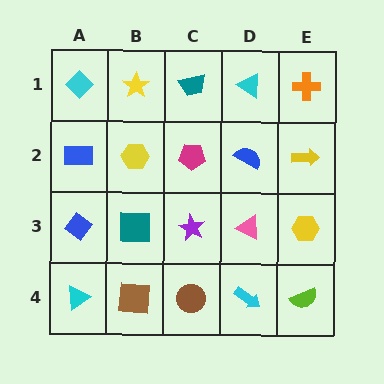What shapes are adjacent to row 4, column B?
A teal square (row 3, column B), a cyan triangle (row 4, column A), a brown circle (row 4, column C).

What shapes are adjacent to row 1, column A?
A blue rectangle (row 2, column A), a yellow star (row 1, column B).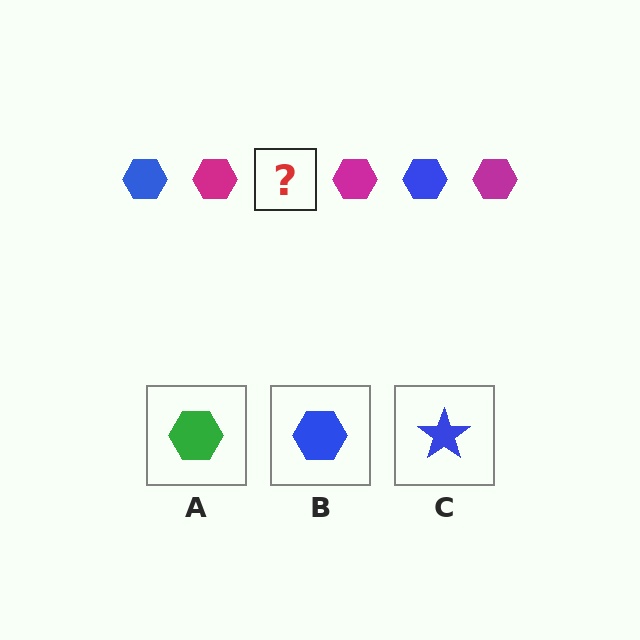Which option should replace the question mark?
Option B.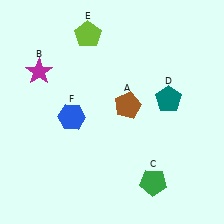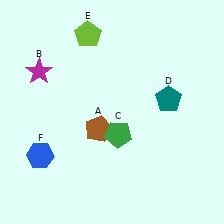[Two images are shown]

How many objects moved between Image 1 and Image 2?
3 objects moved between the two images.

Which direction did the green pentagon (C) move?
The green pentagon (C) moved up.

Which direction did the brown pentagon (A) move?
The brown pentagon (A) moved left.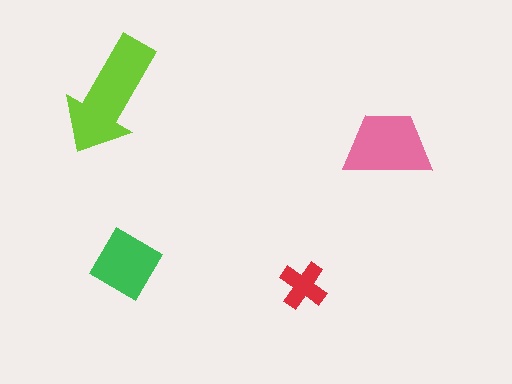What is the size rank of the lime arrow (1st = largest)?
1st.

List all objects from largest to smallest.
The lime arrow, the pink trapezoid, the green diamond, the red cross.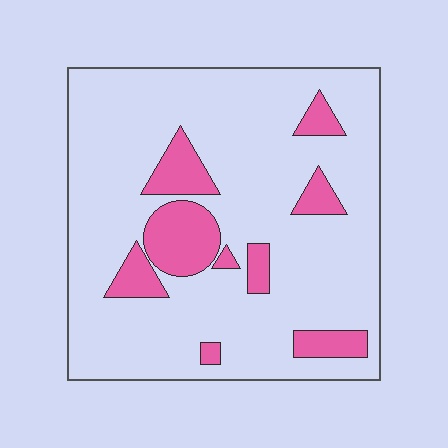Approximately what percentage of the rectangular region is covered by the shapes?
Approximately 15%.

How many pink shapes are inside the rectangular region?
9.